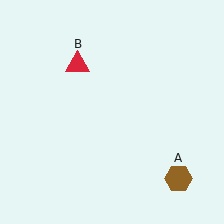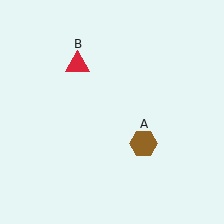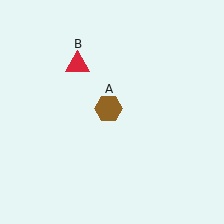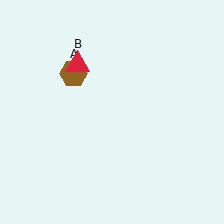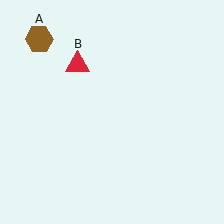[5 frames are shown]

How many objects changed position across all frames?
1 object changed position: brown hexagon (object A).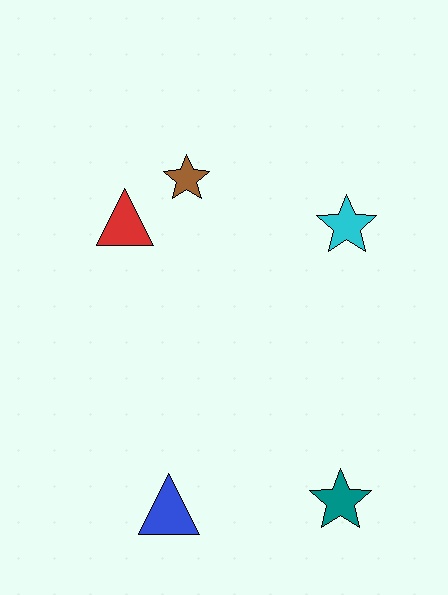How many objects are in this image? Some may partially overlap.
There are 5 objects.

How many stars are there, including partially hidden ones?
There are 3 stars.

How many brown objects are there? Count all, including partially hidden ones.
There is 1 brown object.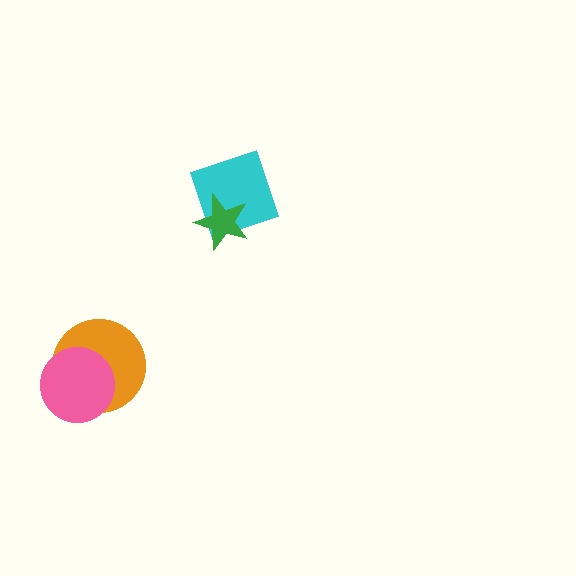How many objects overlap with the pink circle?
1 object overlaps with the pink circle.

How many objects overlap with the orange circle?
1 object overlaps with the orange circle.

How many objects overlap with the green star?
1 object overlaps with the green star.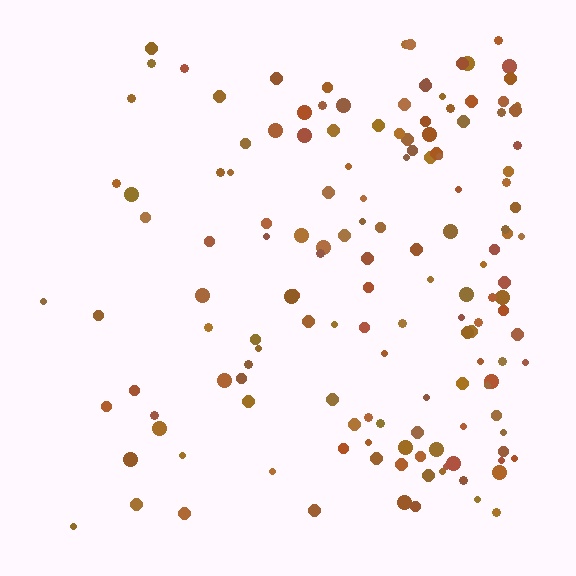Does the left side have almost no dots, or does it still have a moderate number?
Still a moderate number, just noticeably fewer than the right.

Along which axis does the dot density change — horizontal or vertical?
Horizontal.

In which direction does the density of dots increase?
From left to right, with the right side densest.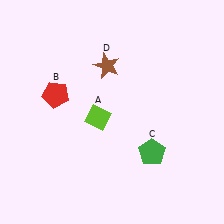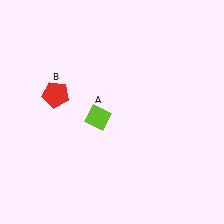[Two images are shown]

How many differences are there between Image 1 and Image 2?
There are 2 differences between the two images.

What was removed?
The brown star (D), the green pentagon (C) were removed in Image 2.